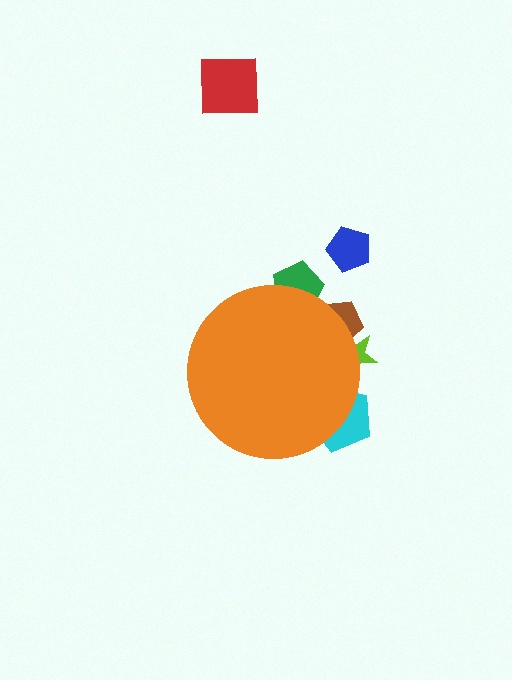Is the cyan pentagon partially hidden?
Yes, the cyan pentagon is partially hidden behind the orange circle.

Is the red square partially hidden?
No, the red square is fully visible.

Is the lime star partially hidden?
Yes, the lime star is partially hidden behind the orange circle.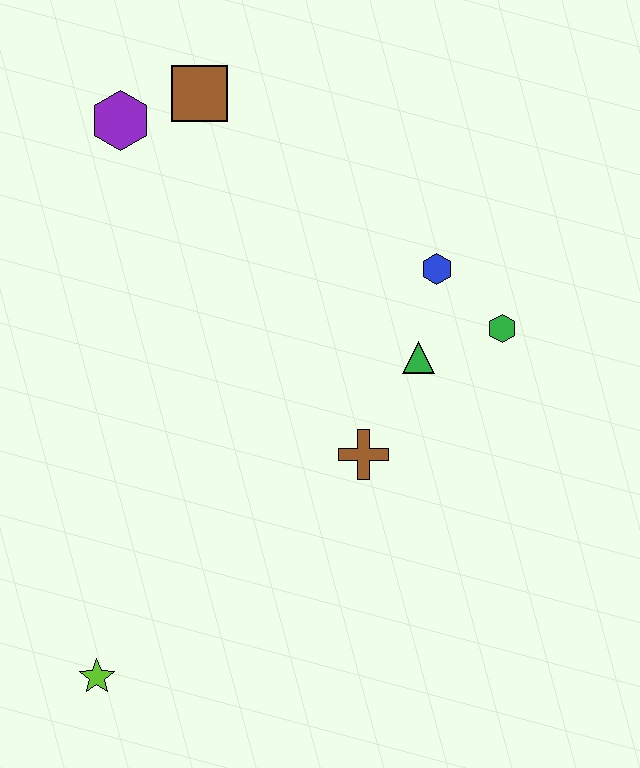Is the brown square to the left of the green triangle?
Yes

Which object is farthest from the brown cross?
The purple hexagon is farthest from the brown cross.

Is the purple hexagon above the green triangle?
Yes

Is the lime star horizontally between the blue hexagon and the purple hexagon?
No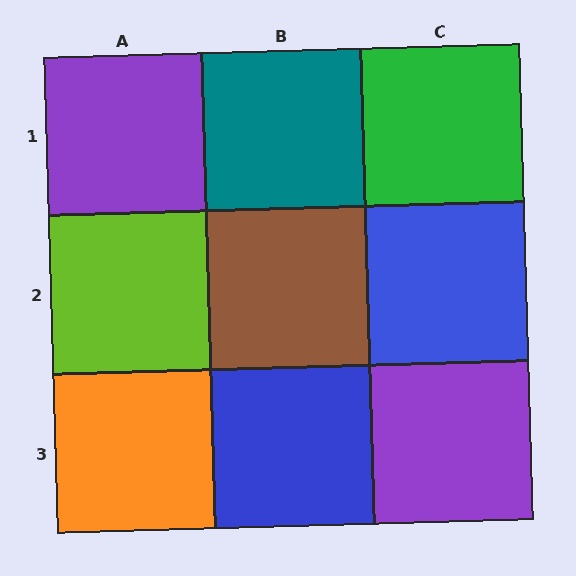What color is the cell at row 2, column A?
Lime.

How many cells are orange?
1 cell is orange.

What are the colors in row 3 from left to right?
Orange, blue, purple.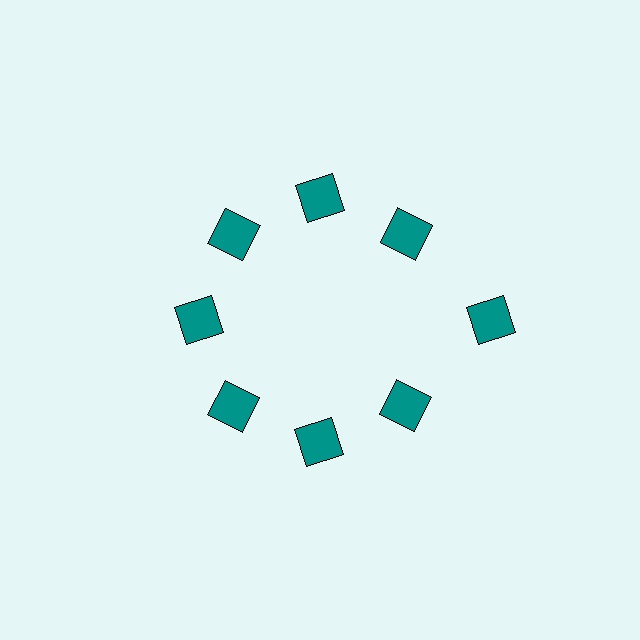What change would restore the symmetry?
The symmetry would be restored by moving it inward, back onto the ring so that all 8 squares sit at equal angles and equal distance from the center.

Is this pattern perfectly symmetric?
No. The 8 teal squares are arranged in a ring, but one element near the 3 o'clock position is pushed outward from the center, breaking the 8-fold rotational symmetry.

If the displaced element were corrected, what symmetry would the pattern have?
It would have 8-fold rotational symmetry — the pattern would map onto itself every 45 degrees.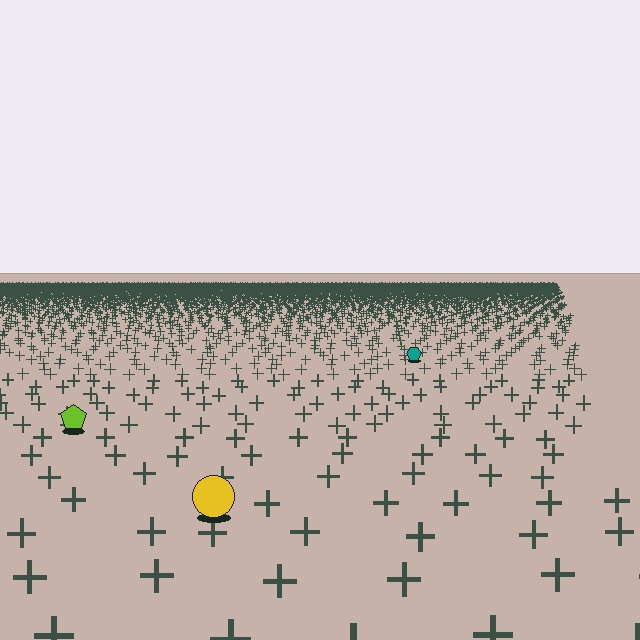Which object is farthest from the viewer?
The teal hexagon is farthest from the viewer. It appears smaller and the ground texture around it is denser.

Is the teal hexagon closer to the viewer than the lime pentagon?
No. The lime pentagon is closer — you can tell from the texture gradient: the ground texture is coarser near it.